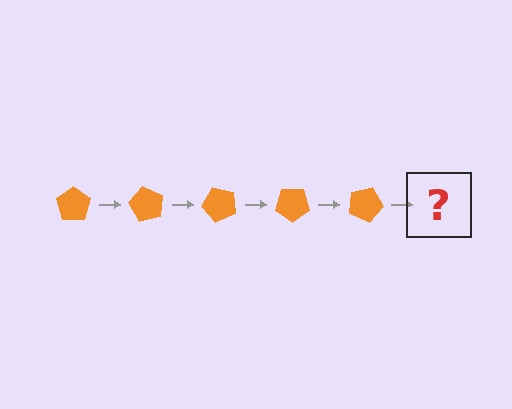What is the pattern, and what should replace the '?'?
The pattern is that the pentagon rotates 60 degrees each step. The '?' should be an orange pentagon rotated 300 degrees.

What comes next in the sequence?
The next element should be an orange pentagon rotated 300 degrees.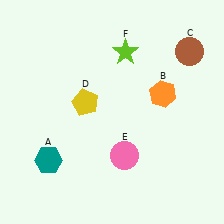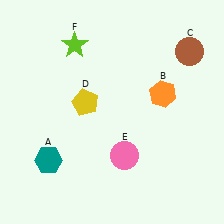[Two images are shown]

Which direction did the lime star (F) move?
The lime star (F) moved left.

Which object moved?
The lime star (F) moved left.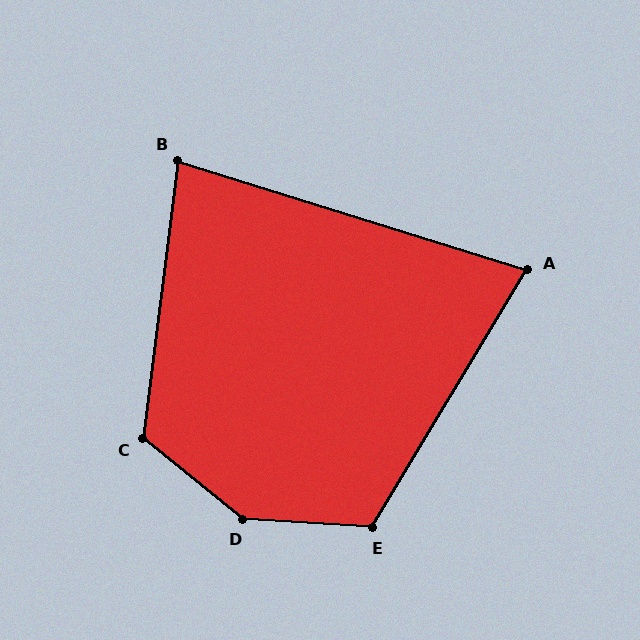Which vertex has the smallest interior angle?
A, at approximately 76 degrees.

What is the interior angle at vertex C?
Approximately 122 degrees (obtuse).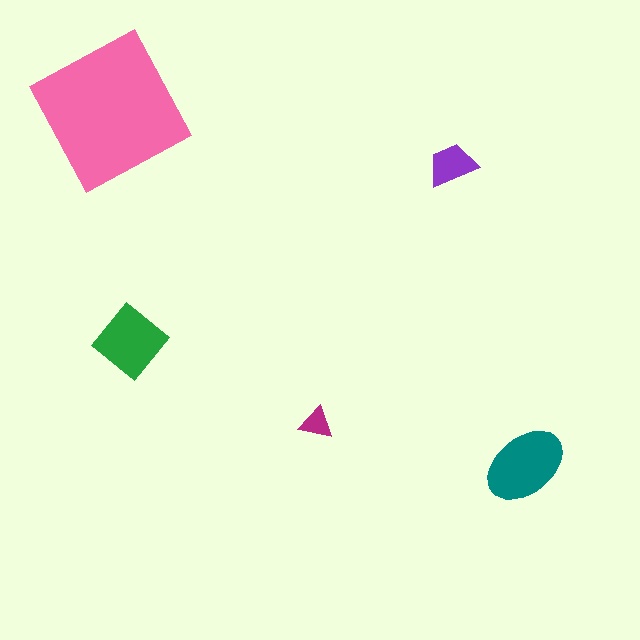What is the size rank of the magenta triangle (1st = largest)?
5th.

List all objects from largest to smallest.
The pink square, the teal ellipse, the green diamond, the purple trapezoid, the magenta triangle.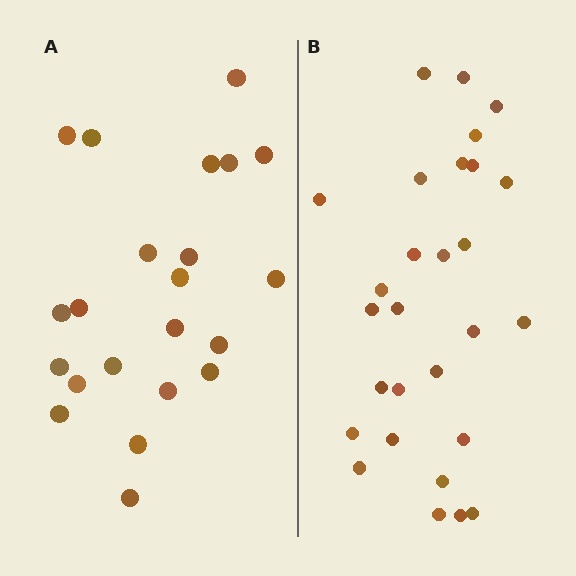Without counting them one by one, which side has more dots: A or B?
Region B (the right region) has more dots.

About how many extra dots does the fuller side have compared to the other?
Region B has about 6 more dots than region A.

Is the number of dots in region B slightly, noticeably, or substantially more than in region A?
Region B has noticeably more, but not dramatically so. The ratio is roughly 1.3 to 1.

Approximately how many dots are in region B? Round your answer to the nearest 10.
About 30 dots. (The exact count is 28, which rounds to 30.)